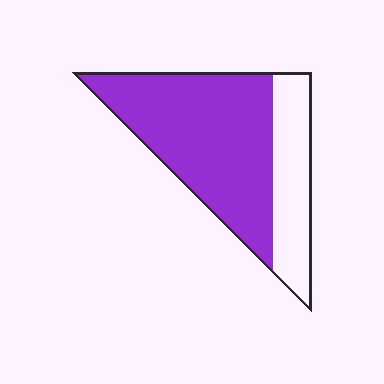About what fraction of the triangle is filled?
About two thirds (2/3).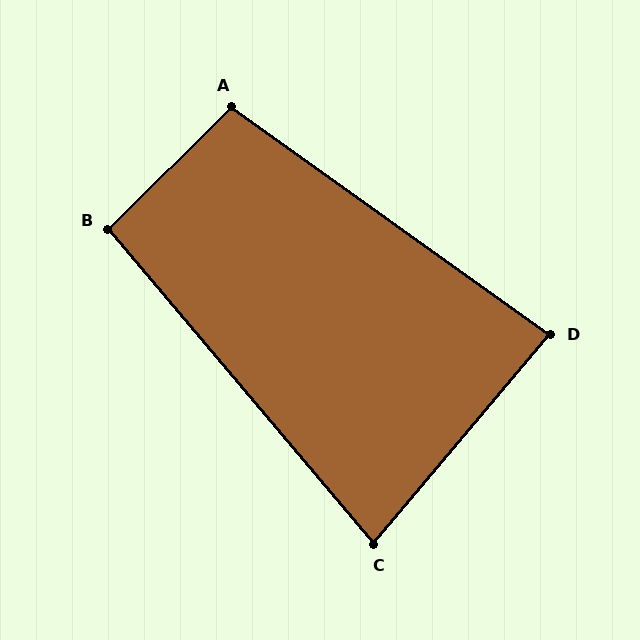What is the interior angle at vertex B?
Approximately 95 degrees (approximately right).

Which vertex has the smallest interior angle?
C, at approximately 80 degrees.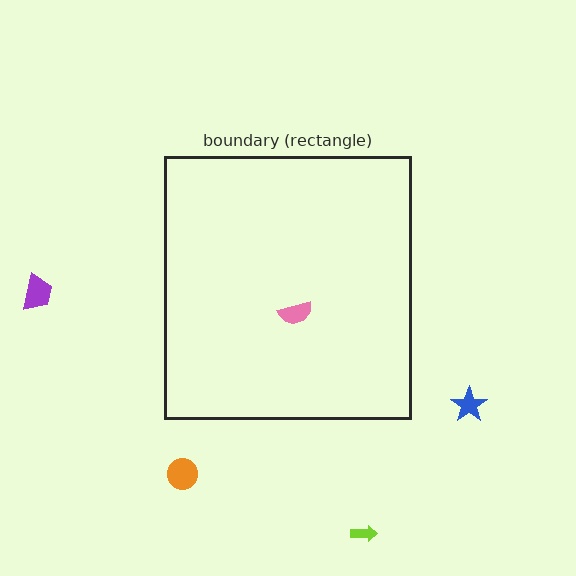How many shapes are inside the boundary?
1 inside, 4 outside.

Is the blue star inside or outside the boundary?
Outside.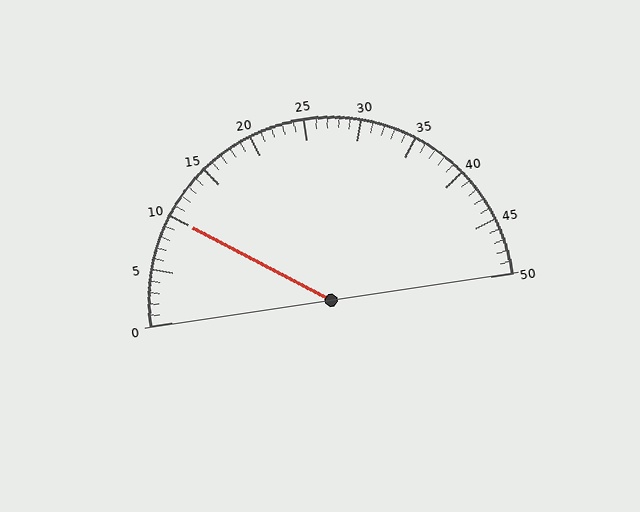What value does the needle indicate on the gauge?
The needle indicates approximately 10.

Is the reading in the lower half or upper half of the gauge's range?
The reading is in the lower half of the range (0 to 50).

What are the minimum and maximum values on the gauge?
The gauge ranges from 0 to 50.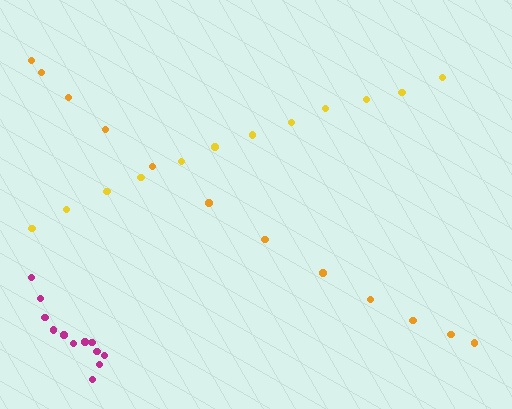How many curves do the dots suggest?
There are 3 distinct paths.